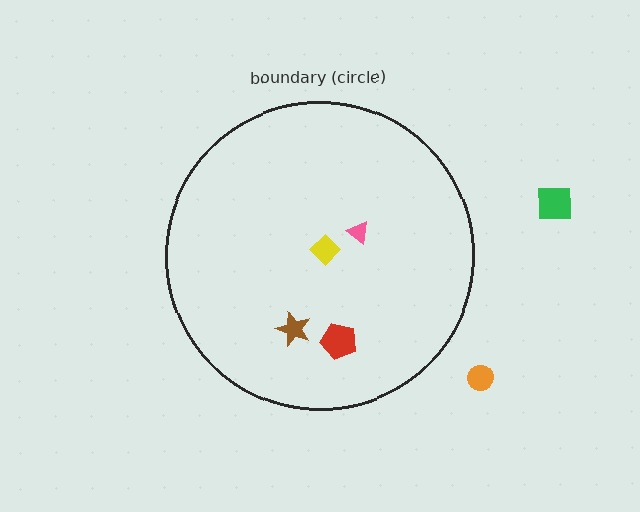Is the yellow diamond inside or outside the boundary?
Inside.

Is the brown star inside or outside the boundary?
Inside.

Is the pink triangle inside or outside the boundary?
Inside.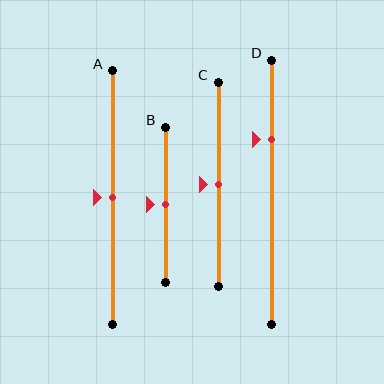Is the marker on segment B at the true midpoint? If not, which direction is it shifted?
Yes, the marker on segment B is at the true midpoint.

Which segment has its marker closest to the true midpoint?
Segment A has its marker closest to the true midpoint.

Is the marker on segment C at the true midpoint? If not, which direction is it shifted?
Yes, the marker on segment C is at the true midpoint.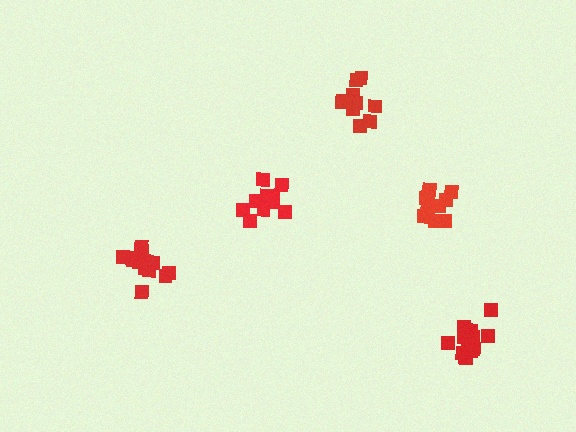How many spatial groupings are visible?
There are 5 spatial groupings.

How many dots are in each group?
Group 1: 10 dots, Group 2: 14 dots, Group 3: 14 dots, Group 4: 11 dots, Group 5: 11 dots (60 total).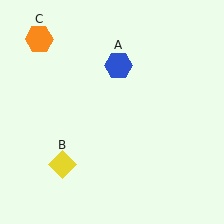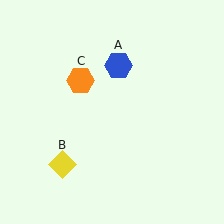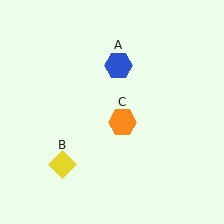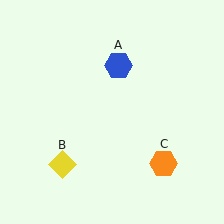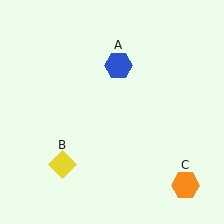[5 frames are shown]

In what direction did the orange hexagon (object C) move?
The orange hexagon (object C) moved down and to the right.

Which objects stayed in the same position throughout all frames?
Blue hexagon (object A) and yellow diamond (object B) remained stationary.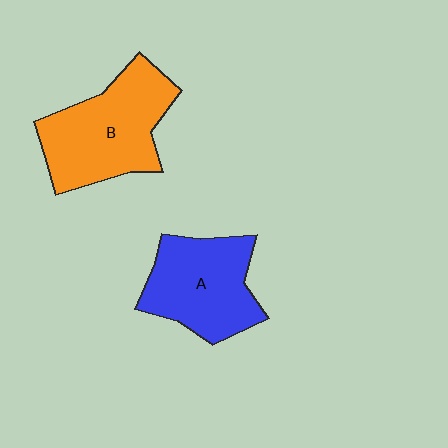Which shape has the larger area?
Shape B (orange).